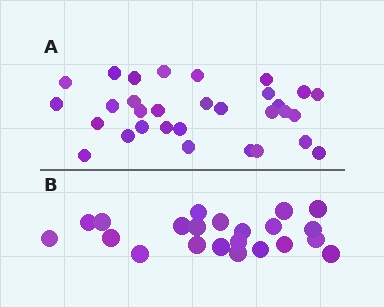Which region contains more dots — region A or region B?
Region A (the top region) has more dots.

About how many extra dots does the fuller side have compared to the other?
Region A has roughly 8 or so more dots than region B.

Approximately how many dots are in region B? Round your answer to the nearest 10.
About 20 dots. (The exact count is 22, which rounds to 20.)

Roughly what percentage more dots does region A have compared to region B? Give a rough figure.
About 40% more.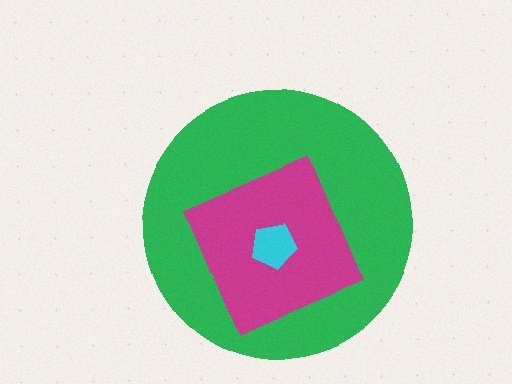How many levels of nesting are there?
3.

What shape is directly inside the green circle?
The magenta diamond.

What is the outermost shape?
The green circle.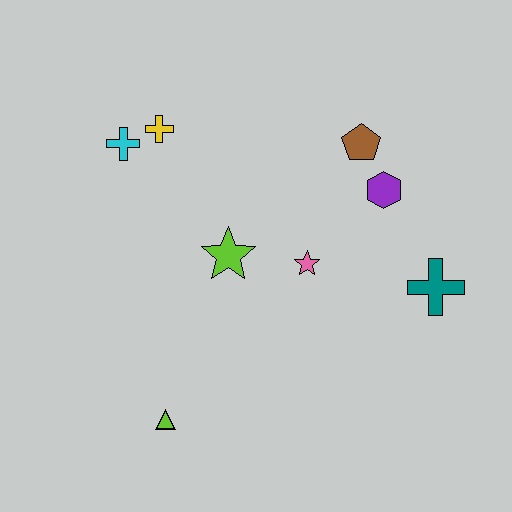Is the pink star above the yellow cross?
No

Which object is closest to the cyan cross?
The yellow cross is closest to the cyan cross.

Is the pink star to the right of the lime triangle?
Yes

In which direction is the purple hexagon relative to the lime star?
The purple hexagon is to the right of the lime star.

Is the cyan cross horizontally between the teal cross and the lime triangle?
No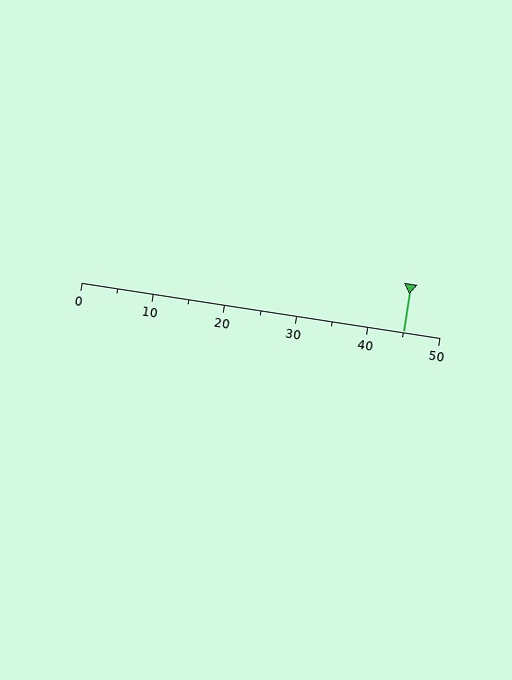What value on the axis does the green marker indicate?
The marker indicates approximately 45.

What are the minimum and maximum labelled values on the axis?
The axis runs from 0 to 50.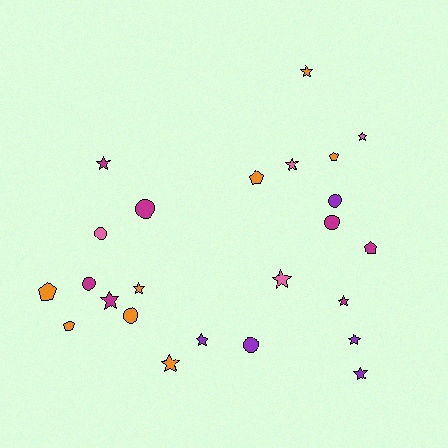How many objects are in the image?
There are 24 objects.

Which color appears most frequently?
Orange, with 8 objects.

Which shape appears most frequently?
Star, with 12 objects.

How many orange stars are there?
There are 3 orange stars.